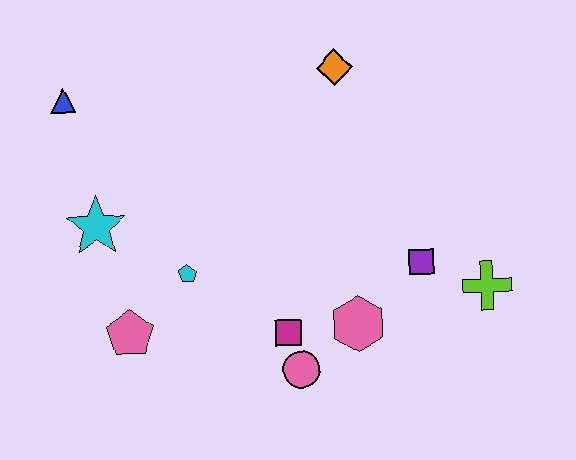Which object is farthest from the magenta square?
The blue triangle is farthest from the magenta square.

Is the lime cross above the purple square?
No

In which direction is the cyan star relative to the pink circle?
The cyan star is to the left of the pink circle.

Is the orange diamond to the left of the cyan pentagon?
No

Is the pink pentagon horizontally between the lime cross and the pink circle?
No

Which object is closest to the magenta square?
The pink circle is closest to the magenta square.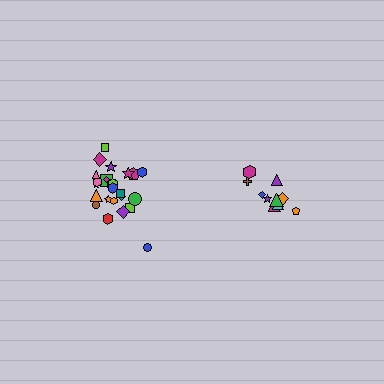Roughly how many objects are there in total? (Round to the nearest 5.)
Roughly 35 objects in total.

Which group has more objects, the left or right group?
The left group.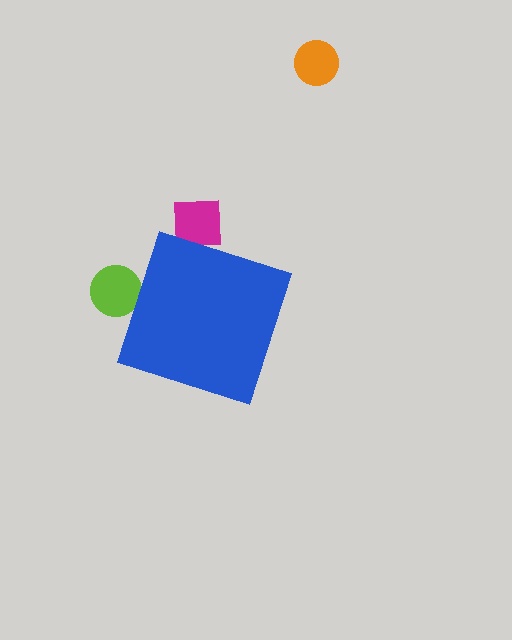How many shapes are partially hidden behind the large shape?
2 shapes are partially hidden.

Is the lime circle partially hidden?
Yes, the lime circle is partially hidden behind the blue diamond.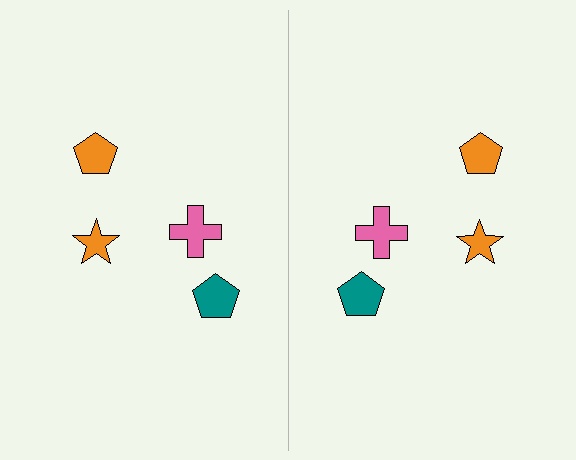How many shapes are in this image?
There are 8 shapes in this image.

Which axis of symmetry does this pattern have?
The pattern has a vertical axis of symmetry running through the center of the image.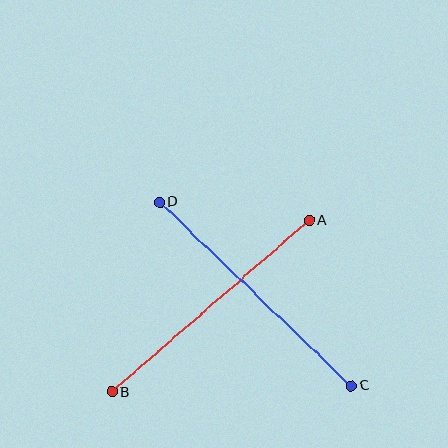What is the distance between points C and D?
The distance is approximately 266 pixels.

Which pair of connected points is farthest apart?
Points C and D are farthest apart.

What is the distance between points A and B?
The distance is approximately 261 pixels.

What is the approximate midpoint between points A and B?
The midpoint is at approximately (210, 306) pixels.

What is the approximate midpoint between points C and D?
The midpoint is at approximately (255, 294) pixels.